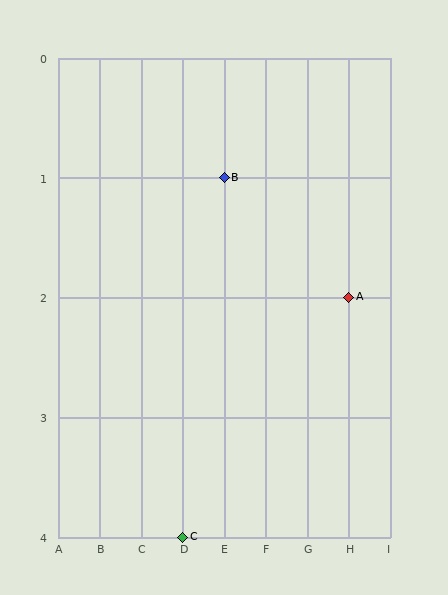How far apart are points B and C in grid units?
Points B and C are 1 column and 3 rows apart (about 3.2 grid units diagonally).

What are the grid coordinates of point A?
Point A is at grid coordinates (H, 2).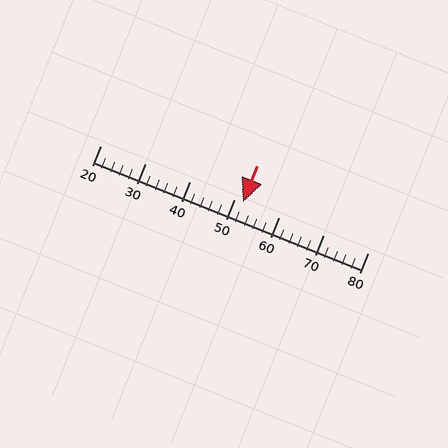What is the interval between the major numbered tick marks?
The major tick marks are spaced 10 units apart.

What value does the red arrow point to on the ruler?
The red arrow points to approximately 52.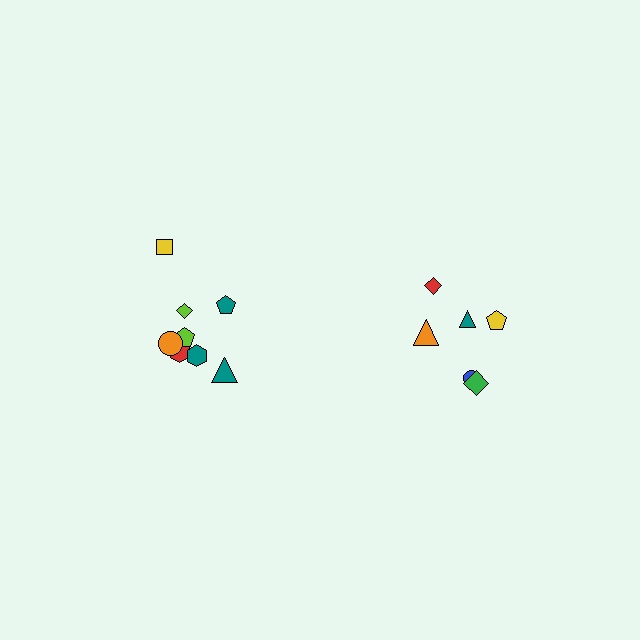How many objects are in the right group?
There are 6 objects.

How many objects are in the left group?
There are 8 objects.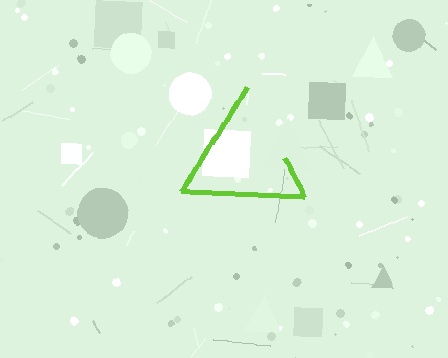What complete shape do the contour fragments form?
The contour fragments form a triangle.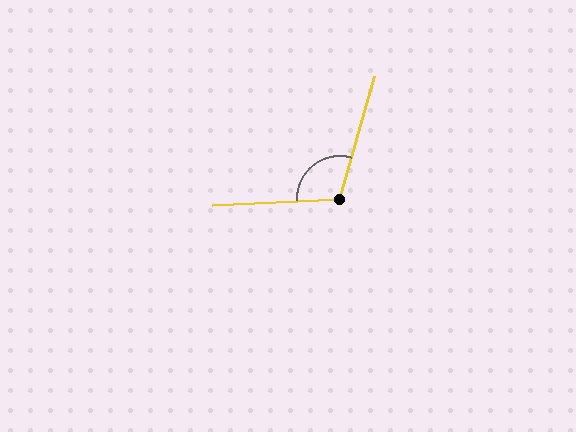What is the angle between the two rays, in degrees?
Approximately 109 degrees.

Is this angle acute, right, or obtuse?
It is obtuse.